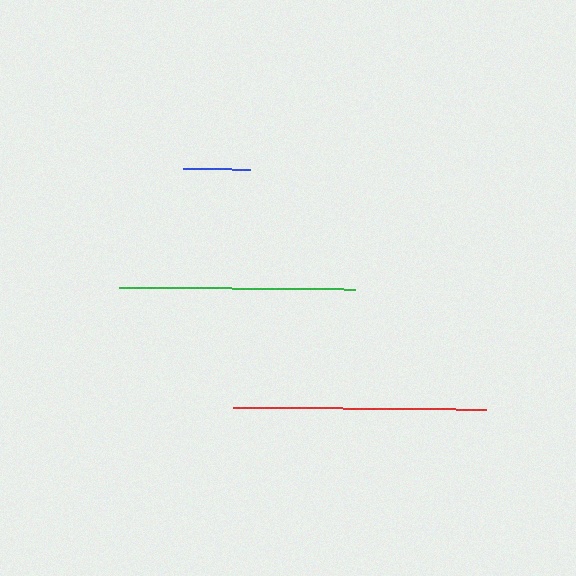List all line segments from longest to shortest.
From longest to shortest: red, green, blue.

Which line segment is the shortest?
The blue line is the shortest at approximately 68 pixels.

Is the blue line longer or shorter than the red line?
The red line is longer than the blue line.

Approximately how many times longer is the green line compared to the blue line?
The green line is approximately 3.5 times the length of the blue line.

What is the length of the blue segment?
The blue segment is approximately 68 pixels long.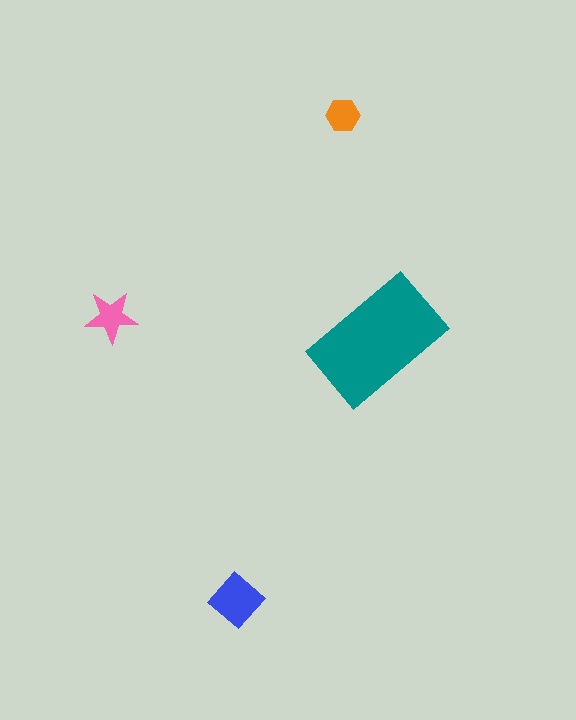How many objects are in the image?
There are 4 objects in the image.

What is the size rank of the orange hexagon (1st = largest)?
4th.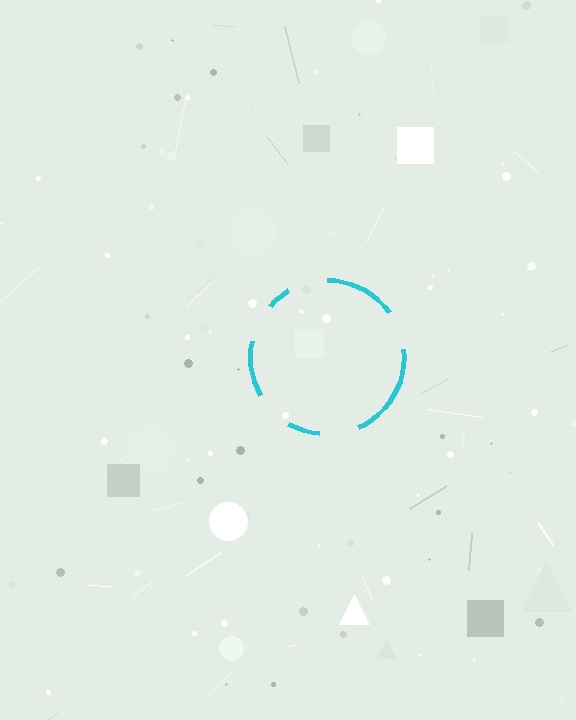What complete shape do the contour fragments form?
The contour fragments form a circle.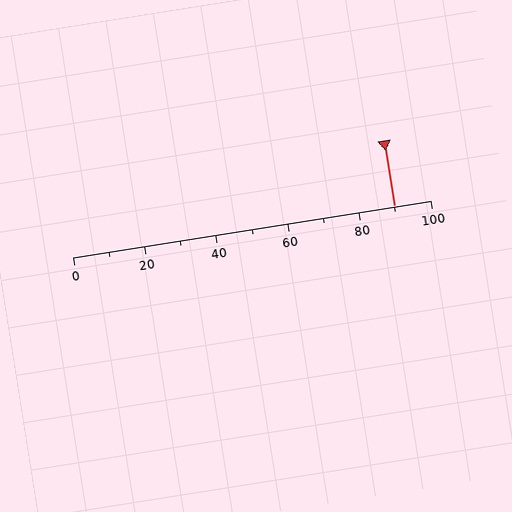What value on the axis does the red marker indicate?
The marker indicates approximately 90.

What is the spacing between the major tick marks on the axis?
The major ticks are spaced 20 apart.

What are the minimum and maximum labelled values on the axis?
The axis runs from 0 to 100.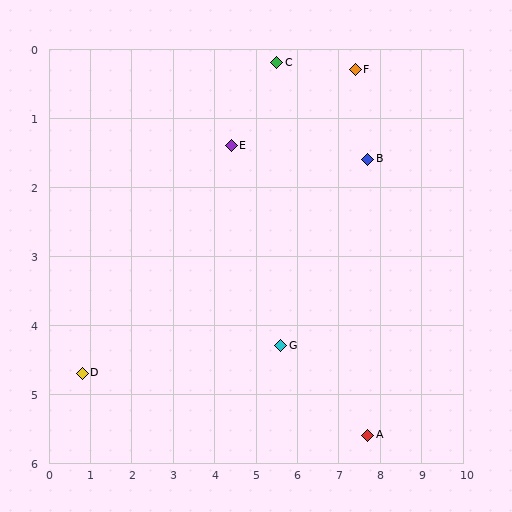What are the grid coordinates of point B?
Point B is at approximately (7.7, 1.6).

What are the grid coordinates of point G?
Point G is at approximately (5.6, 4.3).